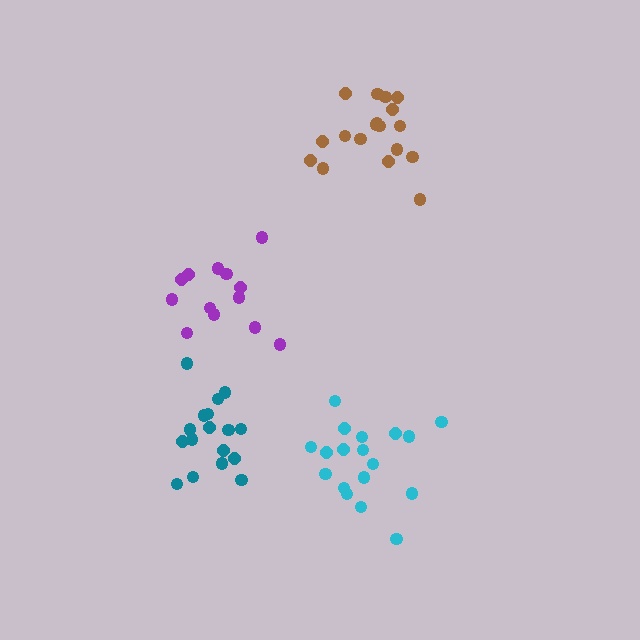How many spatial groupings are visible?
There are 4 spatial groupings.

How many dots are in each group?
Group 1: 18 dots, Group 2: 13 dots, Group 3: 18 dots, Group 4: 17 dots (66 total).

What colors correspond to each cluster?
The clusters are colored: cyan, purple, brown, teal.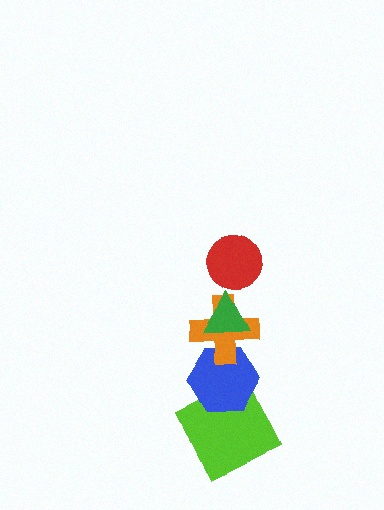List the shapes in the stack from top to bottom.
From top to bottom: the red circle, the green triangle, the orange cross, the blue hexagon, the lime square.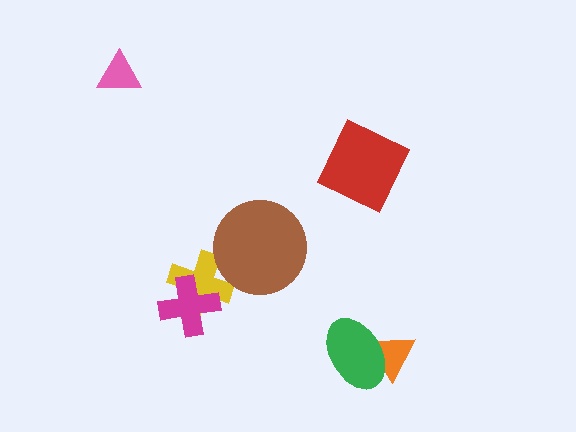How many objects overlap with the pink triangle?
0 objects overlap with the pink triangle.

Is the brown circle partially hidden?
No, no other shape covers it.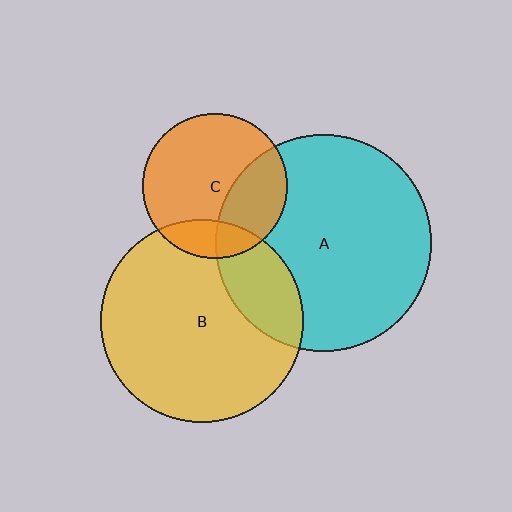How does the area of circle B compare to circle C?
Approximately 2.0 times.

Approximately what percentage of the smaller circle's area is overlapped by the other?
Approximately 30%.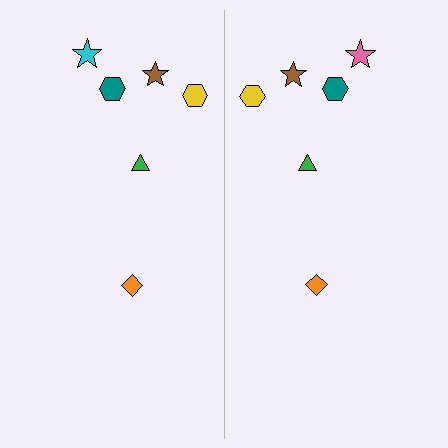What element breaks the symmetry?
The pink star on the right side breaks the symmetry — its mirror counterpart is cyan.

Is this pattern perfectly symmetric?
No, the pattern is not perfectly symmetric. The pink star on the right side breaks the symmetry — its mirror counterpart is cyan.